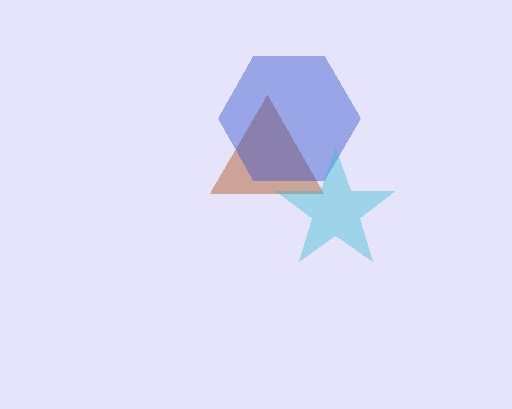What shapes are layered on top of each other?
The layered shapes are: a brown triangle, a blue hexagon, a cyan star.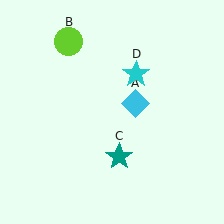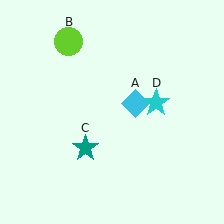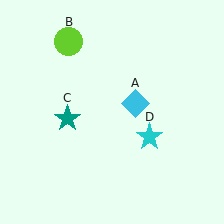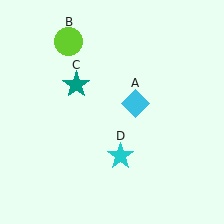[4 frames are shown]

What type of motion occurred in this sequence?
The teal star (object C), cyan star (object D) rotated clockwise around the center of the scene.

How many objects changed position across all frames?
2 objects changed position: teal star (object C), cyan star (object D).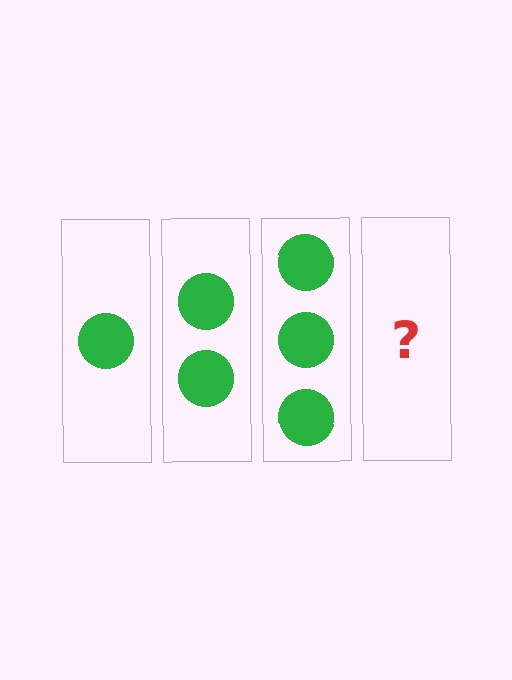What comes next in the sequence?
The next element should be 4 circles.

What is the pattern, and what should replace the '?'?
The pattern is that each step adds one more circle. The '?' should be 4 circles.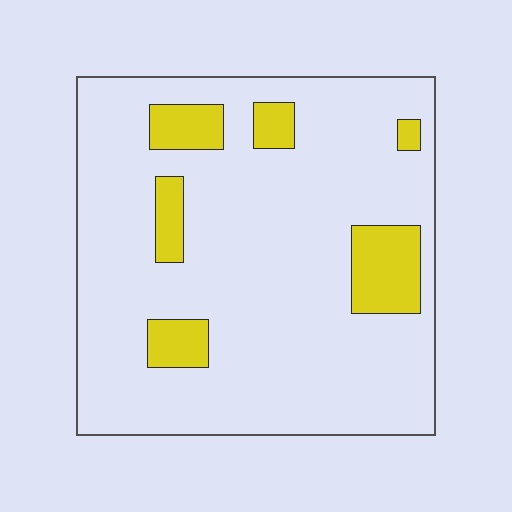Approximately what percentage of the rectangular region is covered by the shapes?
Approximately 15%.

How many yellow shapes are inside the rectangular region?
6.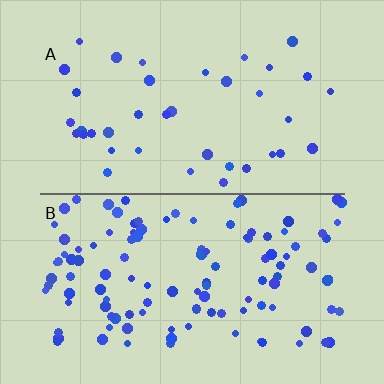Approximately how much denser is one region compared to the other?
Approximately 3.0× — region B over region A.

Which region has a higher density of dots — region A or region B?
B (the bottom).